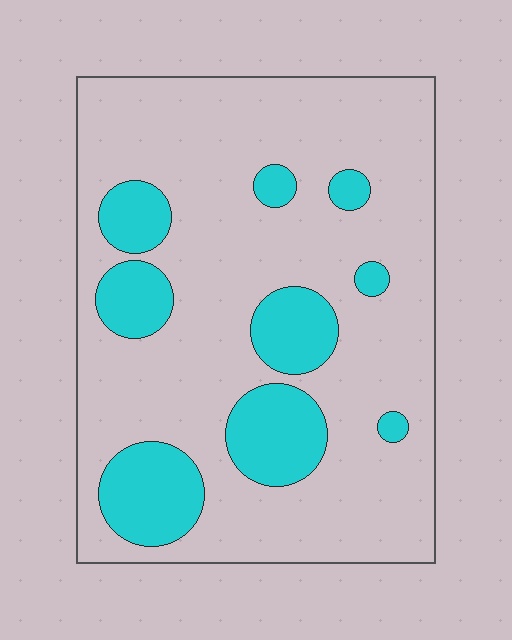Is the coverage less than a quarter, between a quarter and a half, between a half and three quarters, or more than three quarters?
Less than a quarter.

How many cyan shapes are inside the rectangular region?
9.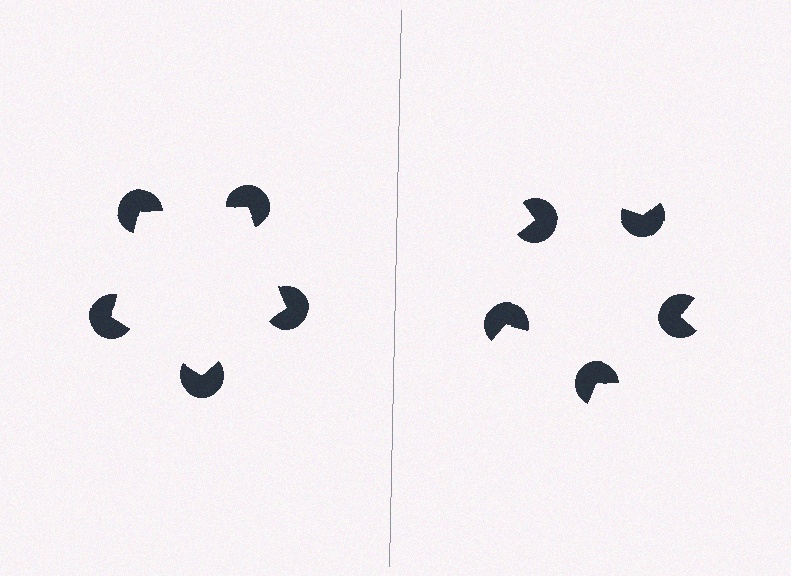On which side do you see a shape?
An illusory pentagon appears on the left side. On the right side the wedge cuts are rotated, so no coherent shape forms.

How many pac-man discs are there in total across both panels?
10 — 5 on each side.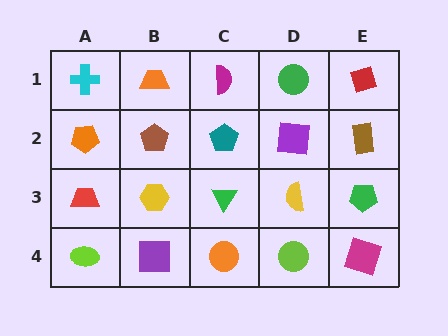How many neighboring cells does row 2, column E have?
3.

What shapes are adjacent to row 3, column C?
A teal pentagon (row 2, column C), an orange circle (row 4, column C), a yellow hexagon (row 3, column B), a yellow semicircle (row 3, column D).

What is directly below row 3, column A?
A lime ellipse.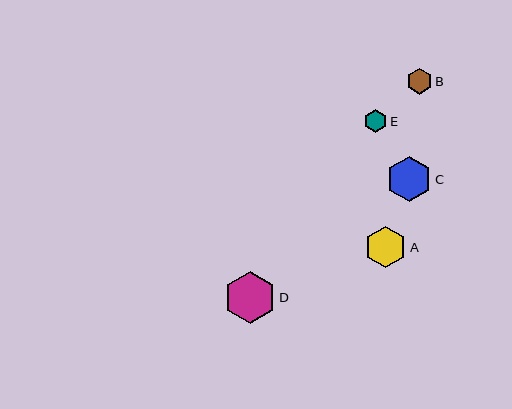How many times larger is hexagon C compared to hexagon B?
Hexagon C is approximately 1.8 times the size of hexagon B.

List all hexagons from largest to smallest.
From largest to smallest: D, C, A, B, E.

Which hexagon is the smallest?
Hexagon E is the smallest with a size of approximately 23 pixels.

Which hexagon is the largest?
Hexagon D is the largest with a size of approximately 52 pixels.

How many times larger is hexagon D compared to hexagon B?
Hexagon D is approximately 2.0 times the size of hexagon B.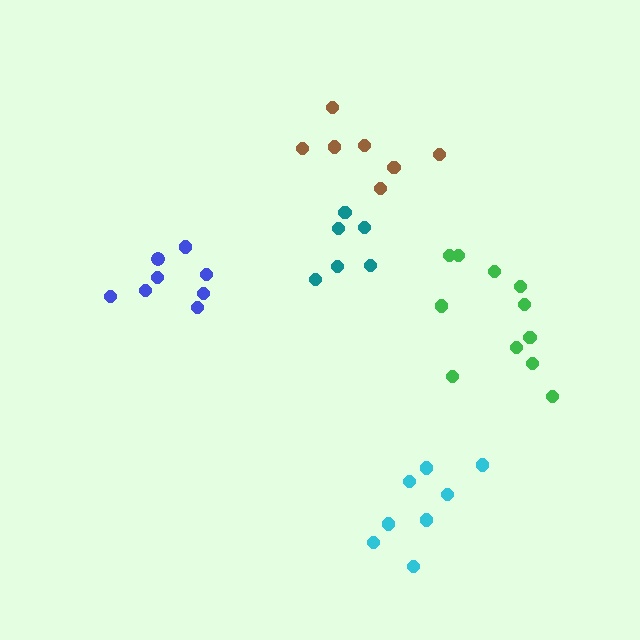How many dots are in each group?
Group 1: 8 dots, Group 2: 11 dots, Group 3: 8 dots, Group 4: 7 dots, Group 5: 6 dots (40 total).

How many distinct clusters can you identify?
There are 5 distinct clusters.